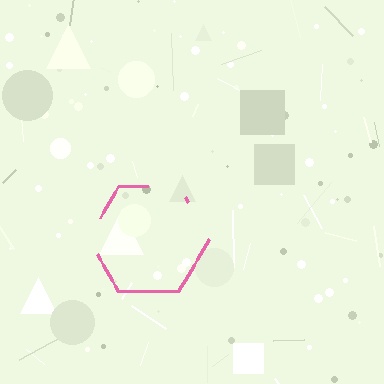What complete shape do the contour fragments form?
The contour fragments form a hexagon.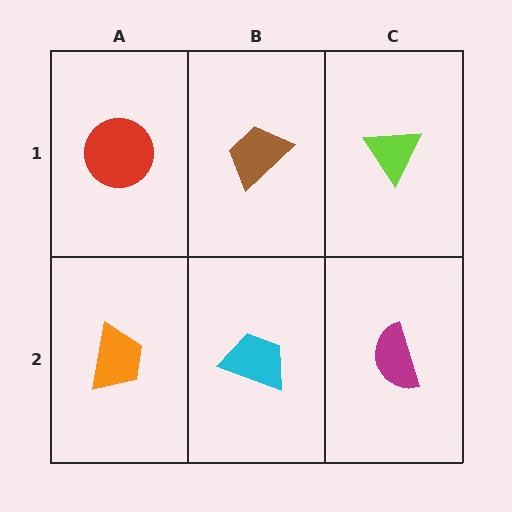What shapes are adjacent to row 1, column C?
A magenta semicircle (row 2, column C), a brown trapezoid (row 1, column B).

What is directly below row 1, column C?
A magenta semicircle.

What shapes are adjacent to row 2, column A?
A red circle (row 1, column A), a cyan trapezoid (row 2, column B).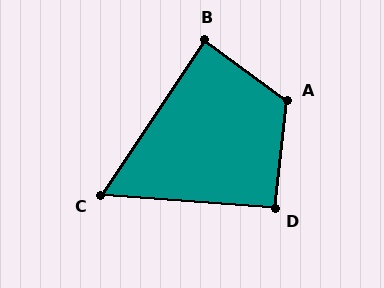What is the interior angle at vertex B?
Approximately 87 degrees (approximately right).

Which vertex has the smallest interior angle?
C, at approximately 61 degrees.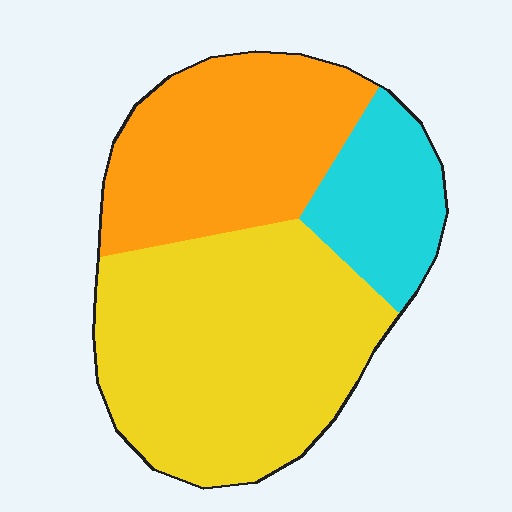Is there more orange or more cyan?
Orange.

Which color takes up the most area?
Yellow, at roughly 50%.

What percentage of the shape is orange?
Orange covers about 35% of the shape.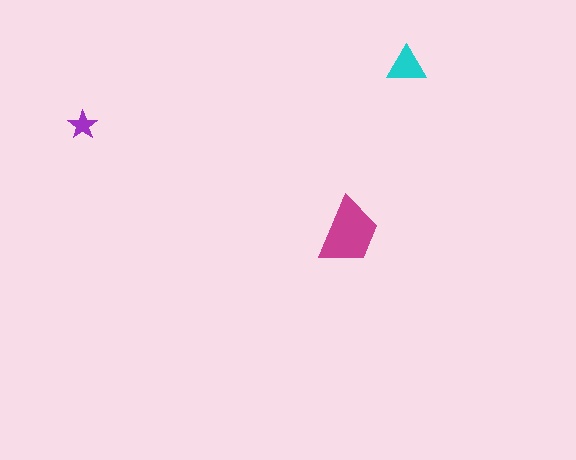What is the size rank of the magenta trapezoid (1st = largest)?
1st.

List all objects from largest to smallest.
The magenta trapezoid, the cyan triangle, the purple star.